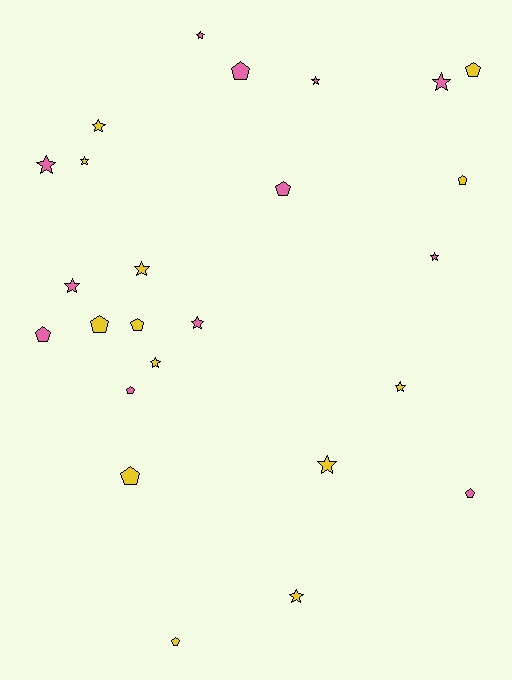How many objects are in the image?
There are 25 objects.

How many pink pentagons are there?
There are 5 pink pentagons.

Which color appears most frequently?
Yellow, with 13 objects.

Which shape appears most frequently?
Star, with 14 objects.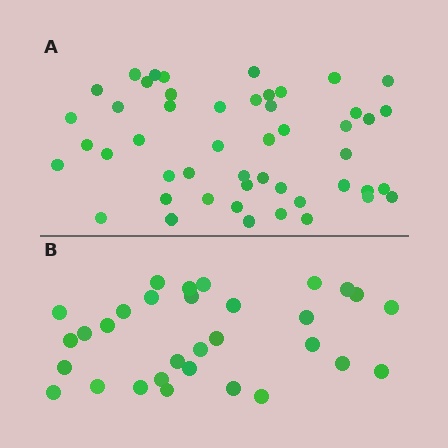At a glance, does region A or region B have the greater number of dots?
Region A (the top region) has more dots.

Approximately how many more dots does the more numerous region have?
Region A has approximately 20 more dots than region B.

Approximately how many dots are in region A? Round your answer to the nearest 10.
About 50 dots. (The exact count is 49, which rounds to 50.)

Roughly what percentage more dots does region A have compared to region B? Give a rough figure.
About 60% more.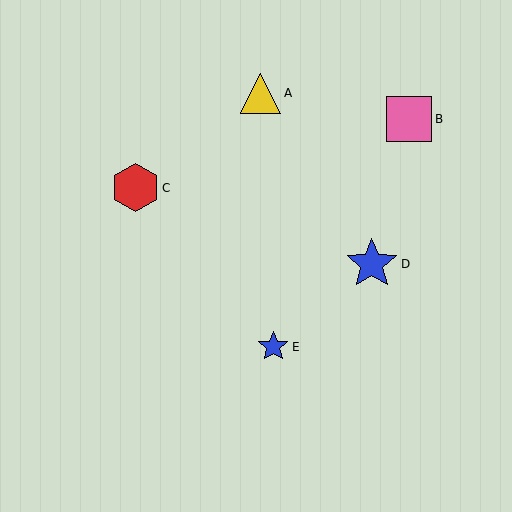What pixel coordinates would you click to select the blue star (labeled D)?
Click at (372, 264) to select the blue star D.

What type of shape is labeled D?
Shape D is a blue star.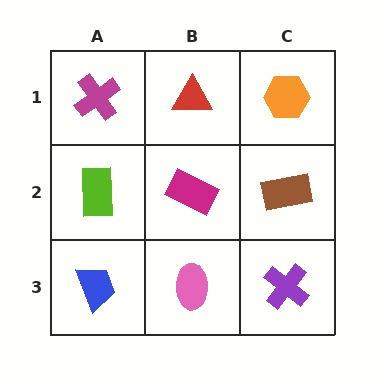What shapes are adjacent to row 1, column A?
A lime rectangle (row 2, column A), a red triangle (row 1, column B).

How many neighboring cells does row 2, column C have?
3.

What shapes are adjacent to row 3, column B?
A magenta rectangle (row 2, column B), a blue trapezoid (row 3, column A), a purple cross (row 3, column C).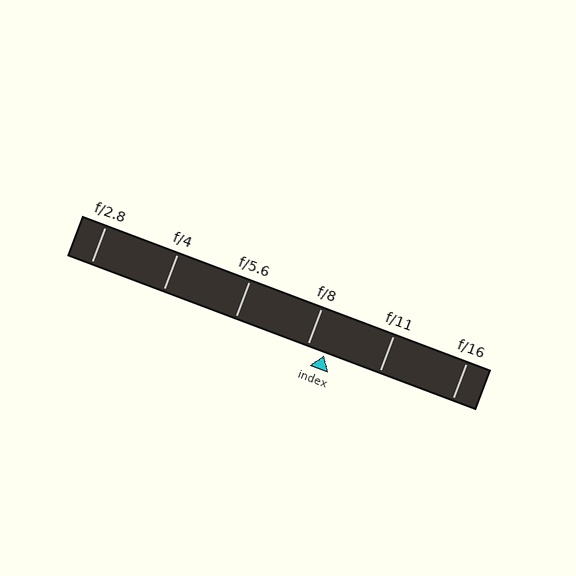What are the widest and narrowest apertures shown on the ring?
The widest aperture shown is f/2.8 and the narrowest is f/16.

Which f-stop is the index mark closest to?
The index mark is closest to f/8.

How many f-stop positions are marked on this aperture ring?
There are 6 f-stop positions marked.